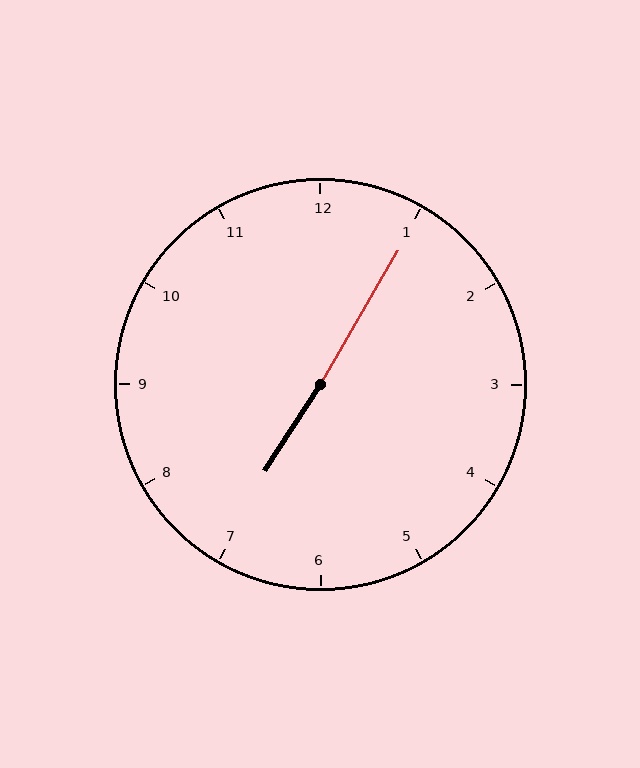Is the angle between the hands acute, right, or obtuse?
It is obtuse.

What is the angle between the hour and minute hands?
Approximately 178 degrees.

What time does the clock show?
7:05.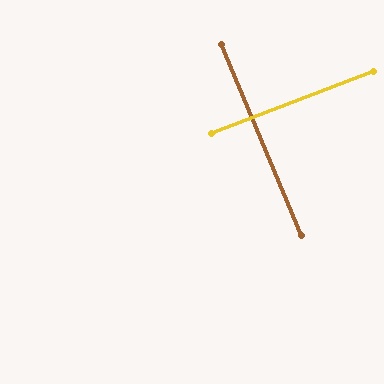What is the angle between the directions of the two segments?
Approximately 88 degrees.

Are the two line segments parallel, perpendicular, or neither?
Perpendicular — they meet at approximately 88°.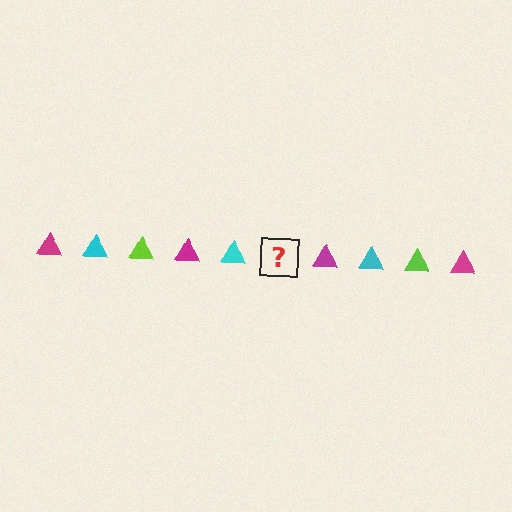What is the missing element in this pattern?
The missing element is a lime triangle.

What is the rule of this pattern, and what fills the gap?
The rule is that the pattern cycles through magenta, cyan, lime triangles. The gap should be filled with a lime triangle.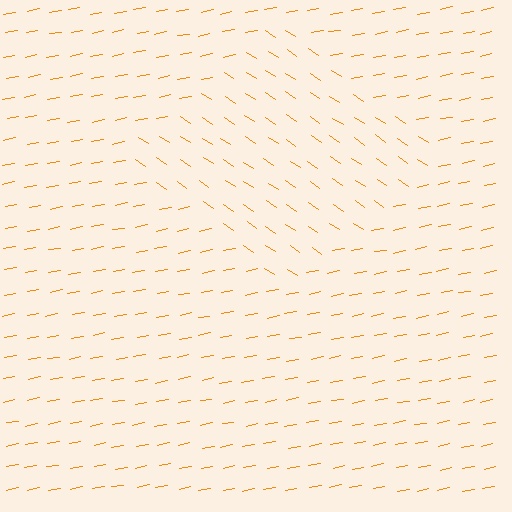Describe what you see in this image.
The image is filled with small orange line segments. A diamond region in the image has lines oriented differently from the surrounding lines, creating a visible texture boundary.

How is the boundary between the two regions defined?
The boundary is defined purely by a change in line orientation (approximately 45 degrees difference). All lines are the same color and thickness.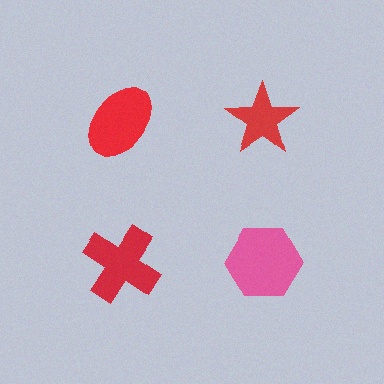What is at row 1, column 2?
A red star.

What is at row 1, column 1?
A red ellipse.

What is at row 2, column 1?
A red cross.